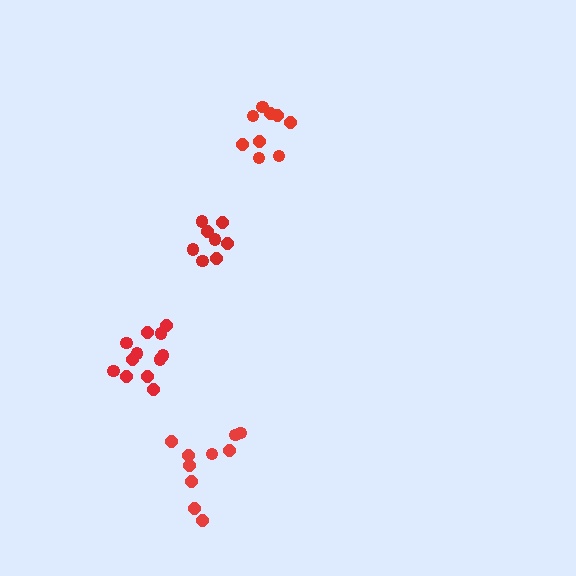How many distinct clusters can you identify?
There are 4 distinct clusters.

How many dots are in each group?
Group 1: 10 dots, Group 2: 8 dots, Group 3: 9 dots, Group 4: 12 dots (39 total).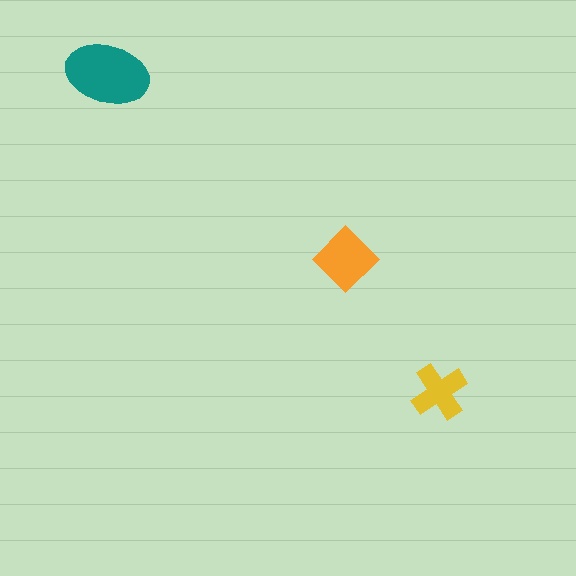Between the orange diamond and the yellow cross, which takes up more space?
The orange diamond.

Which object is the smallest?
The yellow cross.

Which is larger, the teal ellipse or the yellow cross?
The teal ellipse.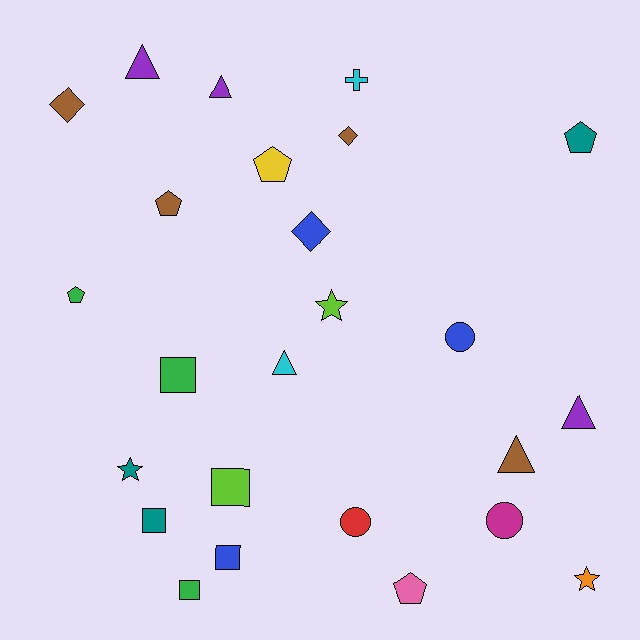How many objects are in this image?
There are 25 objects.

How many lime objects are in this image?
There are 2 lime objects.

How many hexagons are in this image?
There are no hexagons.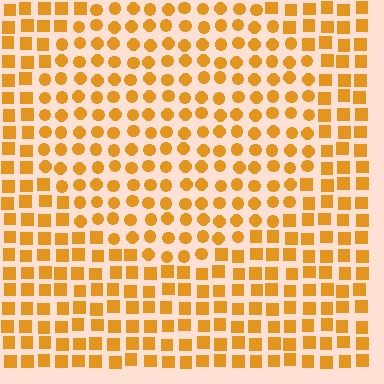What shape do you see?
I see a circle.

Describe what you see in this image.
The image is filled with small orange elements arranged in a uniform grid. A circle-shaped region contains circles, while the surrounding area contains squares. The boundary is defined purely by the change in element shape.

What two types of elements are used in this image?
The image uses circles inside the circle region and squares outside it.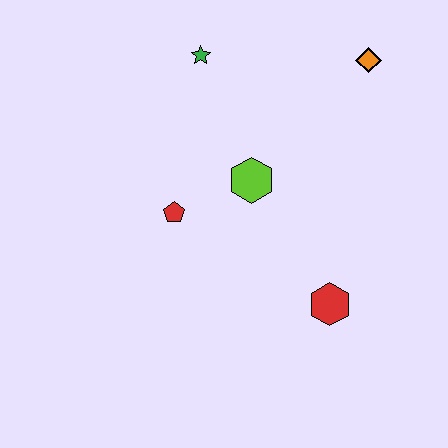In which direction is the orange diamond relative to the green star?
The orange diamond is to the right of the green star.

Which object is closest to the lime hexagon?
The red pentagon is closest to the lime hexagon.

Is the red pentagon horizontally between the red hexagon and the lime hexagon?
No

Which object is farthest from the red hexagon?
The green star is farthest from the red hexagon.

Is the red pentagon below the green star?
Yes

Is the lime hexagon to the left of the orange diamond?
Yes